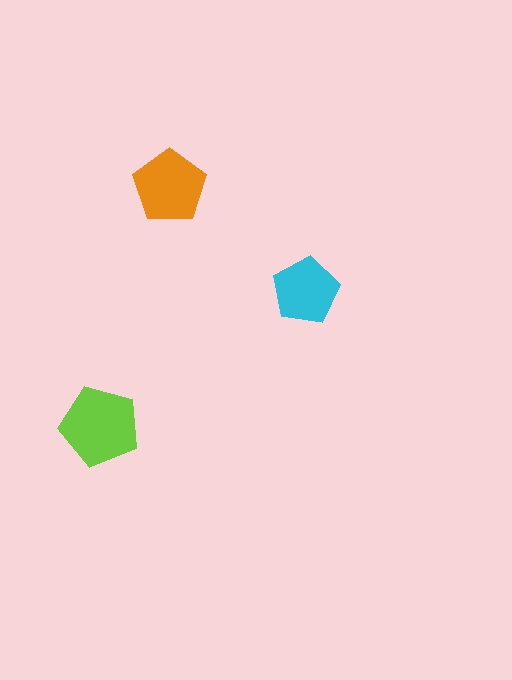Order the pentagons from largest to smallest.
the lime one, the orange one, the cyan one.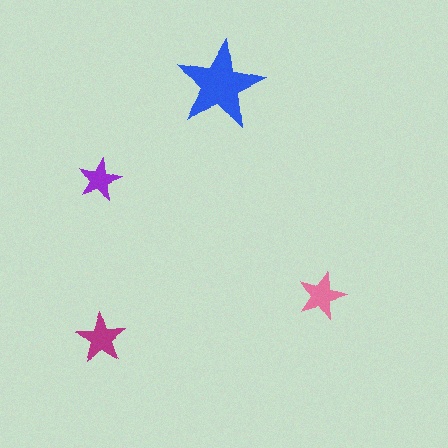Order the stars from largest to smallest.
the blue one, the magenta one, the pink one, the purple one.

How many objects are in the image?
There are 4 objects in the image.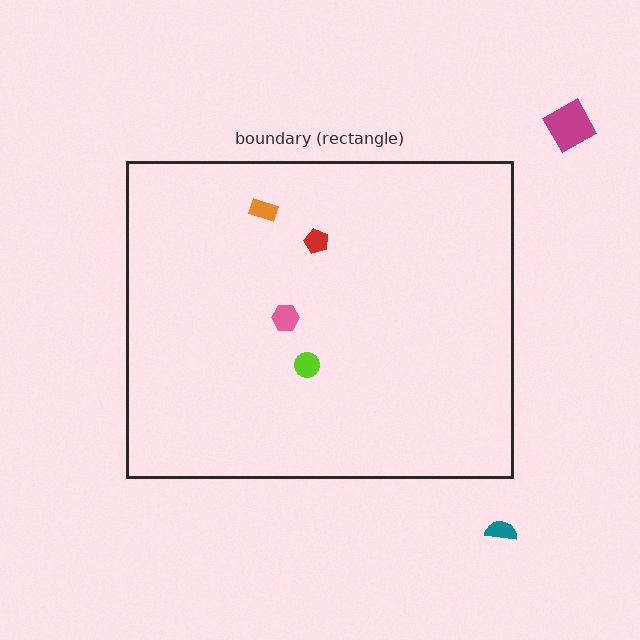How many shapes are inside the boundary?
4 inside, 2 outside.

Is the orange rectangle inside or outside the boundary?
Inside.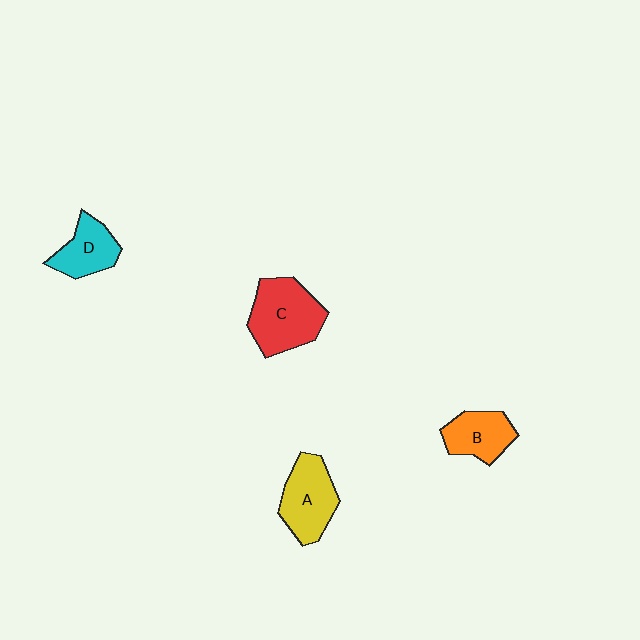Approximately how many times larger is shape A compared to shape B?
Approximately 1.3 times.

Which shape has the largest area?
Shape C (red).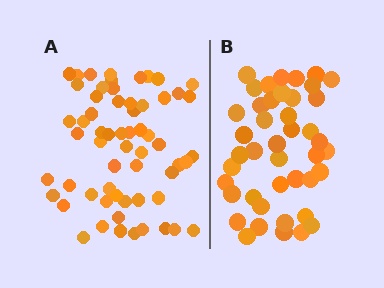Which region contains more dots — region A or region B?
Region A (the left region) has more dots.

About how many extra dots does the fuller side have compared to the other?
Region A has approximately 15 more dots than region B.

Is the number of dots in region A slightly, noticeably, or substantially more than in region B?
Region A has noticeably more, but not dramatically so. The ratio is roughly 1.4 to 1.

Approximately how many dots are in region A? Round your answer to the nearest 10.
About 60 dots.